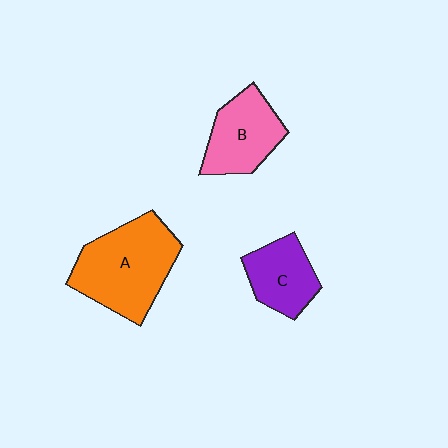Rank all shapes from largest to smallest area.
From largest to smallest: A (orange), B (pink), C (purple).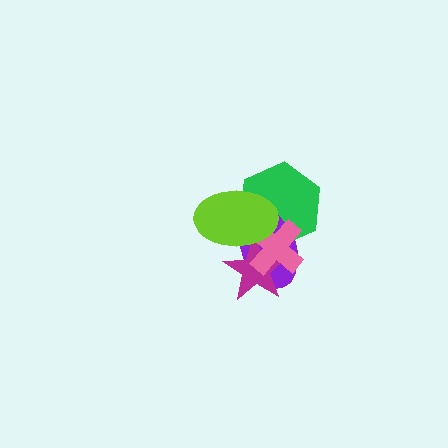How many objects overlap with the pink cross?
4 objects overlap with the pink cross.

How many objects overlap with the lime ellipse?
4 objects overlap with the lime ellipse.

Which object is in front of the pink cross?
The lime ellipse is in front of the pink cross.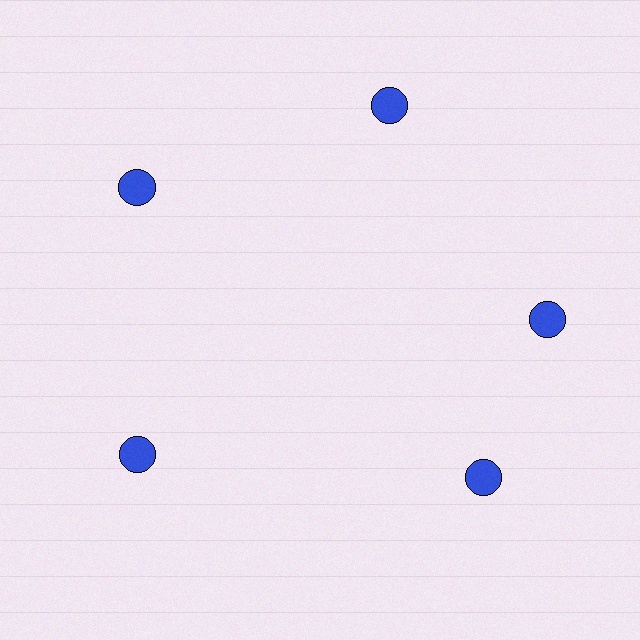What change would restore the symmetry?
The symmetry would be restored by rotating it back into even spacing with its neighbors so that all 5 circles sit at equal angles and equal distance from the center.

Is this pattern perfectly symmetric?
No. The 5 blue circles are arranged in a ring, but one element near the 5 o'clock position is rotated out of alignment along the ring, breaking the 5-fold rotational symmetry.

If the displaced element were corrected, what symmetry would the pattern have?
It would have 5-fold rotational symmetry — the pattern would map onto itself every 72 degrees.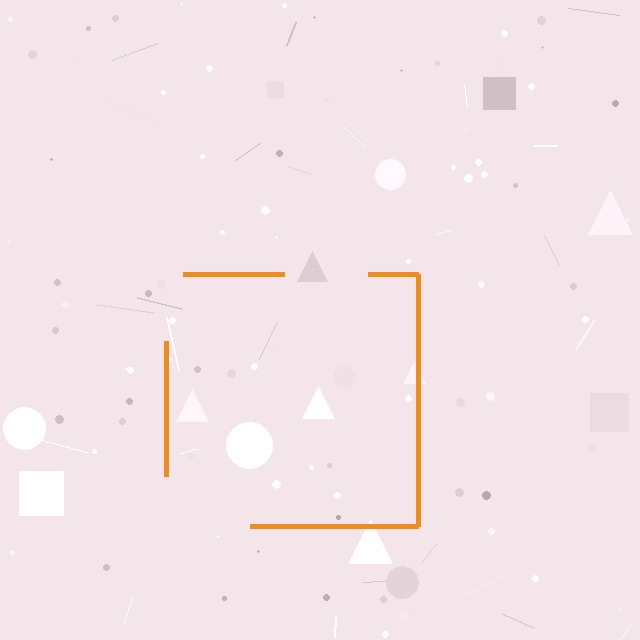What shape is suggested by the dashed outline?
The dashed outline suggests a square.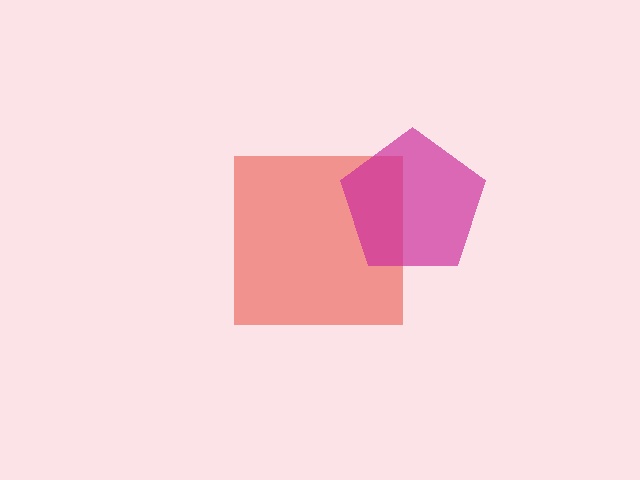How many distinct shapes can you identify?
There are 2 distinct shapes: a red square, a magenta pentagon.